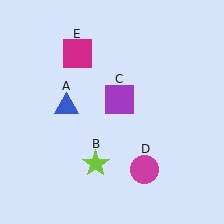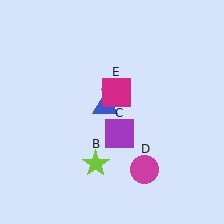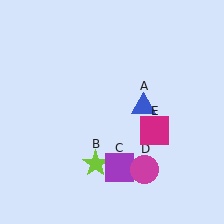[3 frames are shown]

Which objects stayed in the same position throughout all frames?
Lime star (object B) and magenta circle (object D) remained stationary.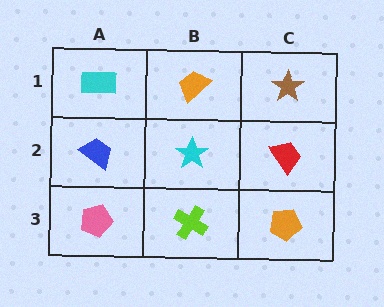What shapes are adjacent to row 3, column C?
A red trapezoid (row 2, column C), a lime cross (row 3, column B).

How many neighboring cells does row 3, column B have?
3.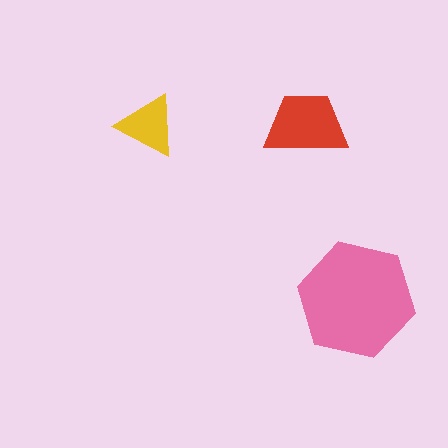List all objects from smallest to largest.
The yellow triangle, the red trapezoid, the pink hexagon.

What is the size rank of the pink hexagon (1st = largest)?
1st.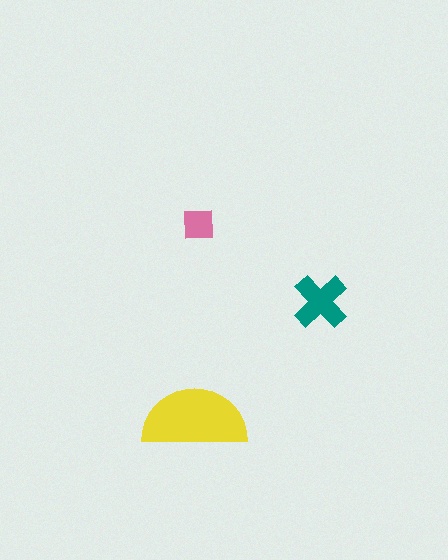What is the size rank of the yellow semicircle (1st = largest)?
1st.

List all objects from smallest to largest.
The pink square, the teal cross, the yellow semicircle.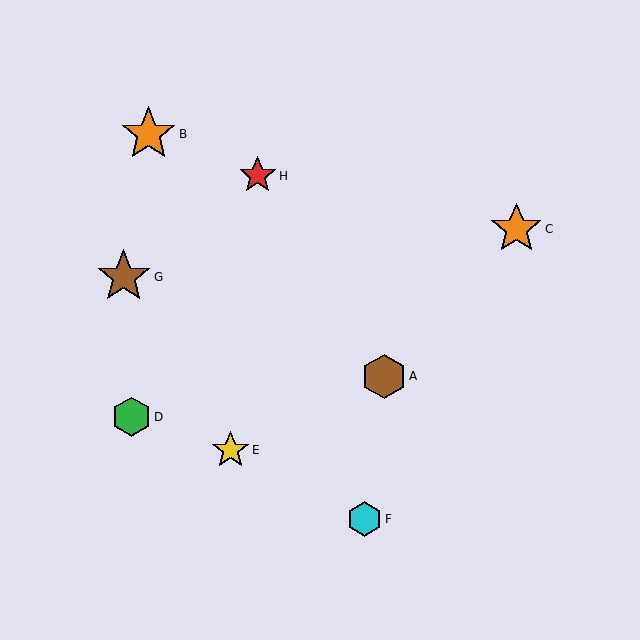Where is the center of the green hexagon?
The center of the green hexagon is at (131, 417).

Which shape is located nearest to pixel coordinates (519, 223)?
The orange star (labeled C) at (516, 229) is nearest to that location.